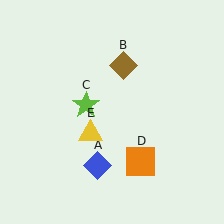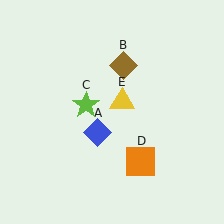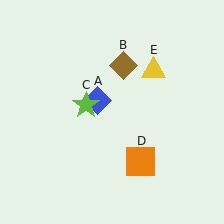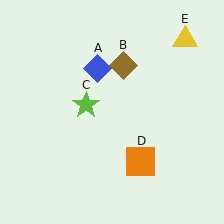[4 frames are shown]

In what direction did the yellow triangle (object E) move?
The yellow triangle (object E) moved up and to the right.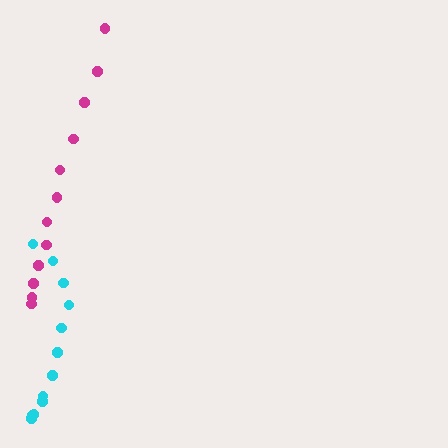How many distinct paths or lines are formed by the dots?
There are 2 distinct paths.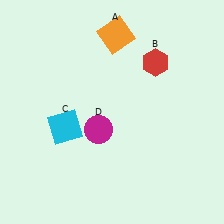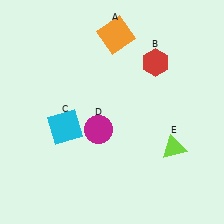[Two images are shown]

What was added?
A lime triangle (E) was added in Image 2.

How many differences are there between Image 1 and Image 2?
There is 1 difference between the two images.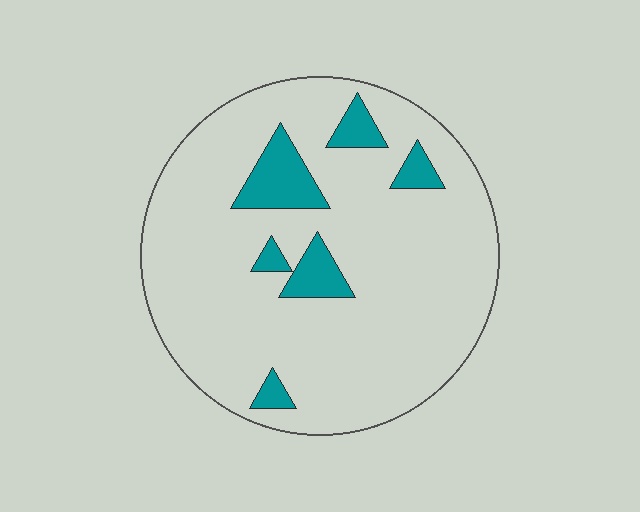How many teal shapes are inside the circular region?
6.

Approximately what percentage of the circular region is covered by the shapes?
Approximately 10%.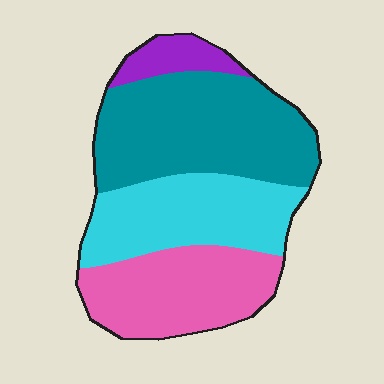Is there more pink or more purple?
Pink.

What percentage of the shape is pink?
Pink takes up about one quarter (1/4) of the shape.